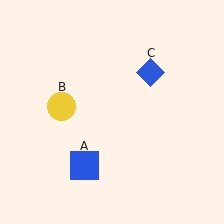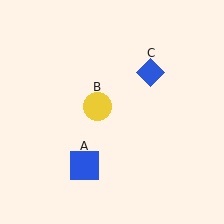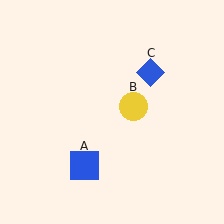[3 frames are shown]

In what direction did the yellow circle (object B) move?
The yellow circle (object B) moved right.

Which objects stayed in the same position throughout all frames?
Blue square (object A) and blue diamond (object C) remained stationary.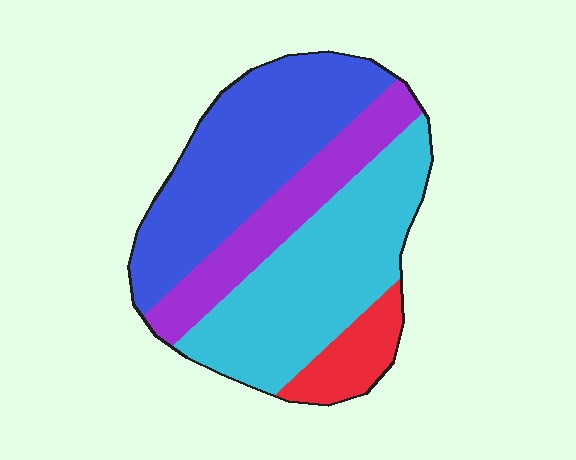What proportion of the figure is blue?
Blue covers 36% of the figure.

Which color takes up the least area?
Red, at roughly 10%.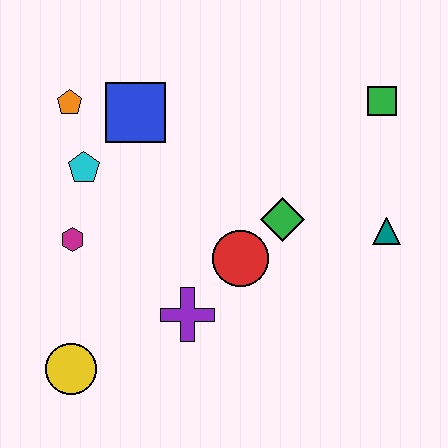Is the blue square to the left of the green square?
Yes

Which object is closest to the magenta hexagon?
The cyan pentagon is closest to the magenta hexagon.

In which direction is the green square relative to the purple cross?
The green square is above the purple cross.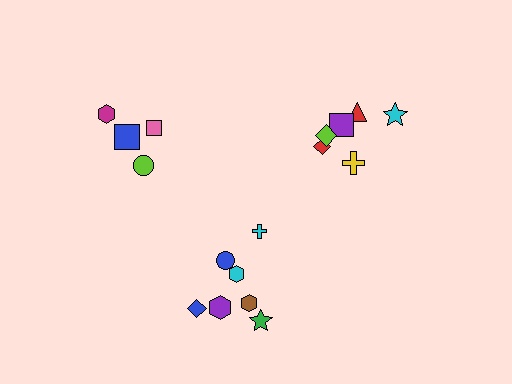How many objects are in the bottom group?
There are 7 objects.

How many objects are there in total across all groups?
There are 17 objects.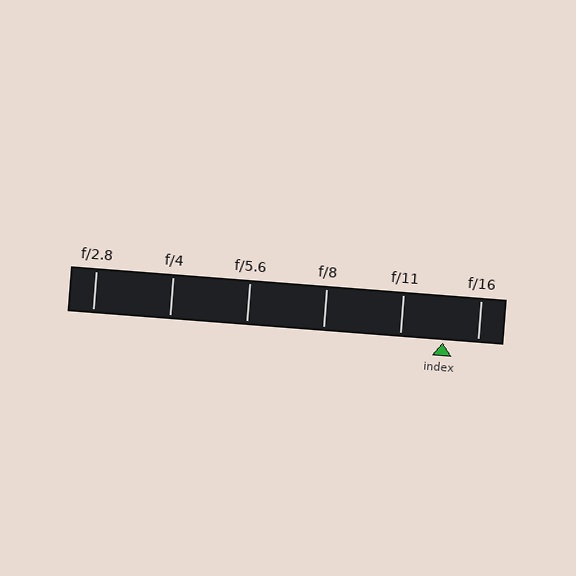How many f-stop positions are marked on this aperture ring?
There are 6 f-stop positions marked.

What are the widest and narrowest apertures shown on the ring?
The widest aperture shown is f/2.8 and the narrowest is f/16.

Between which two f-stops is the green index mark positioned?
The index mark is between f/11 and f/16.